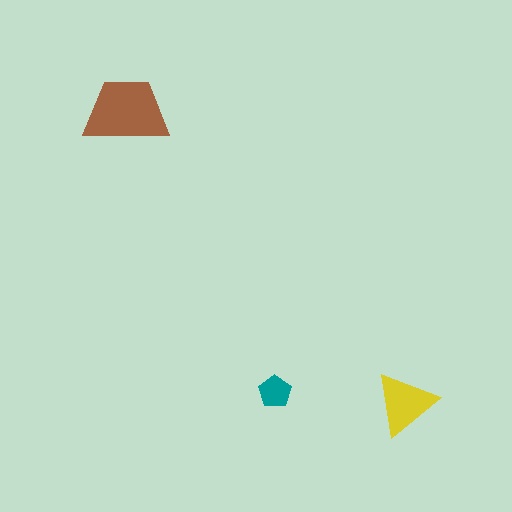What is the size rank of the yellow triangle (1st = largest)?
2nd.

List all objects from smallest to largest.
The teal pentagon, the yellow triangle, the brown trapezoid.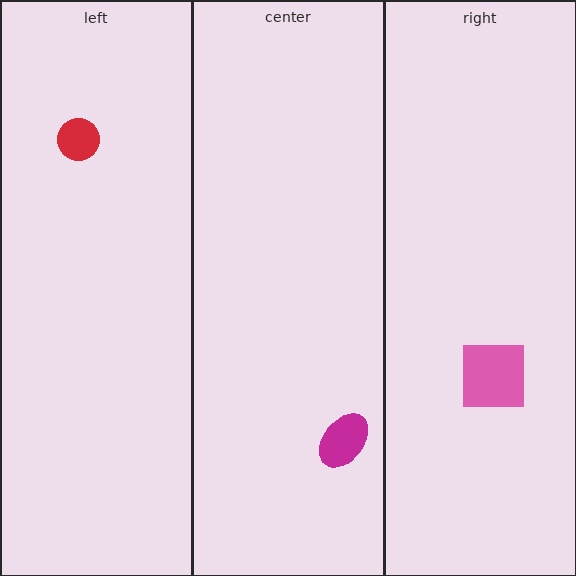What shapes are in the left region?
The red circle.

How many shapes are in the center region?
1.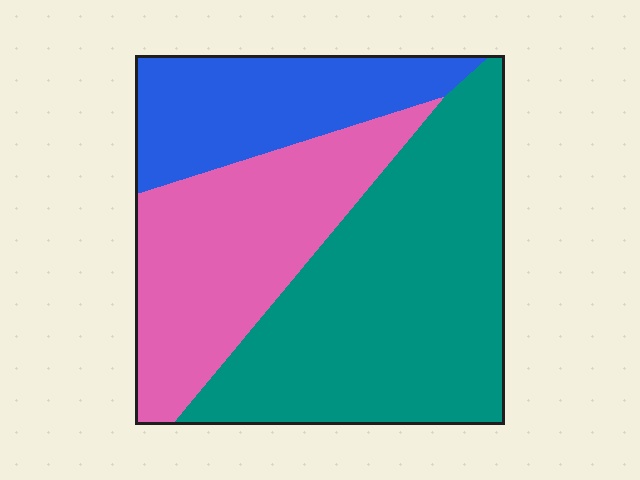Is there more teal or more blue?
Teal.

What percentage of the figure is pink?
Pink covers around 30% of the figure.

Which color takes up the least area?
Blue, at roughly 20%.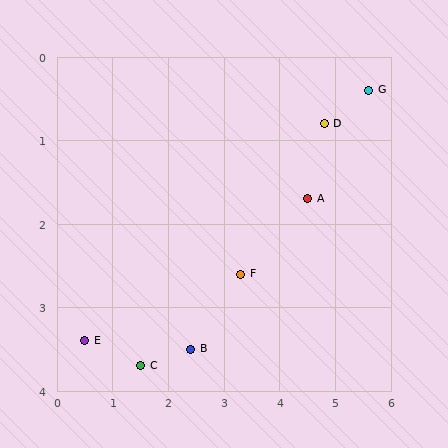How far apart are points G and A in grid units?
Points G and A are about 1.7 grid units apart.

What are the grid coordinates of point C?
Point C is at approximately (1.5, 3.7).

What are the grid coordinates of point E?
Point E is at approximately (0.5, 3.4).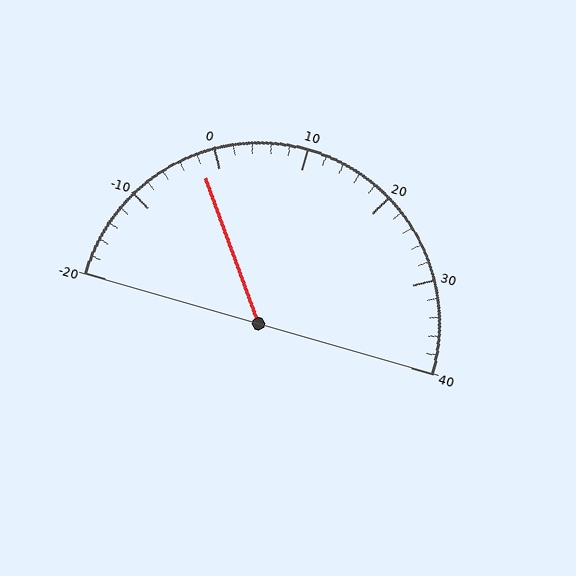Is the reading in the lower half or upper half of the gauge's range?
The reading is in the lower half of the range (-20 to 40).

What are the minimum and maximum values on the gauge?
The gauge ranges from -20 to 40.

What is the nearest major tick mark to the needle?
The nearest major tick mark is 0.